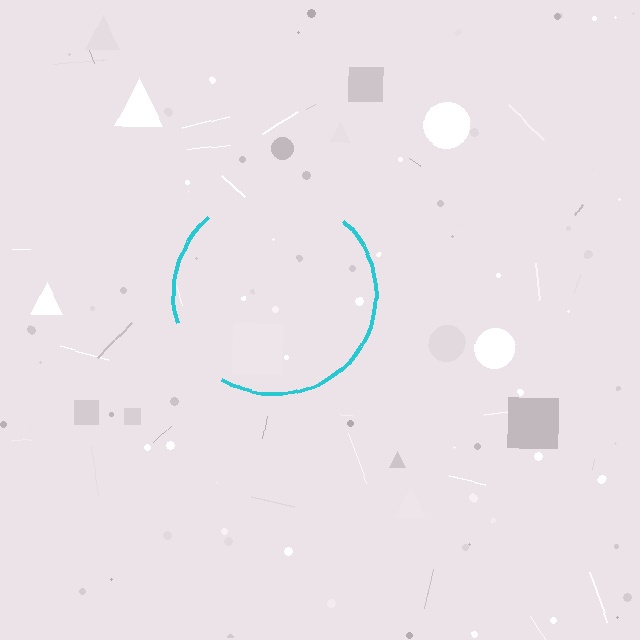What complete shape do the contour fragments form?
The contour fragments form a circle.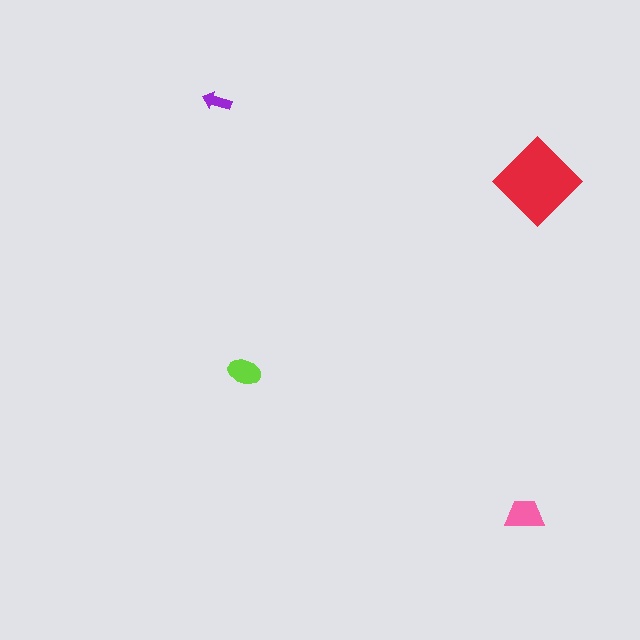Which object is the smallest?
The purple arrow.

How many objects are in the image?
There are 4 objects in the image.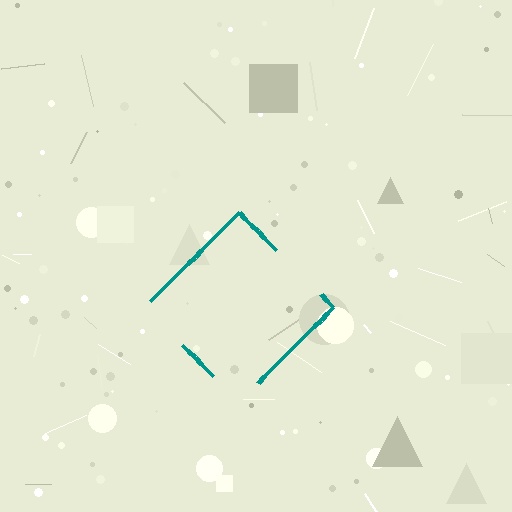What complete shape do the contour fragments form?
The contour fragments form a diamond.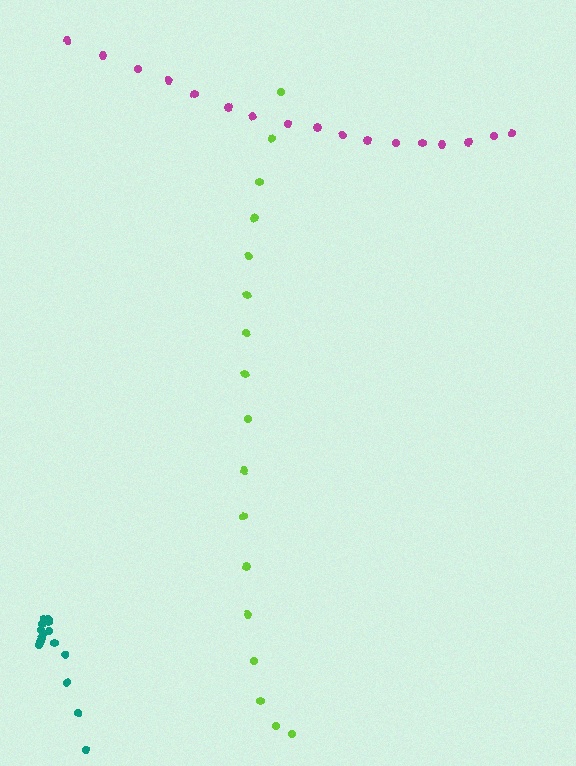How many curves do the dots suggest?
There are 3 distinct paths.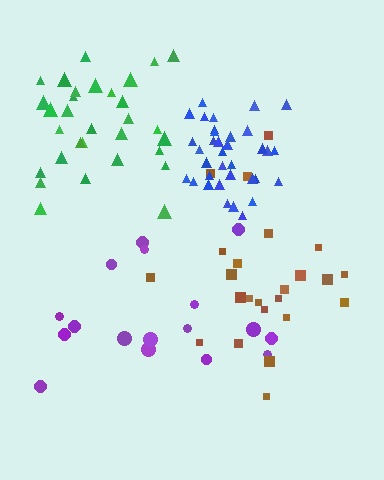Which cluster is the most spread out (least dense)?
Purple.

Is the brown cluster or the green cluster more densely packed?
Green.